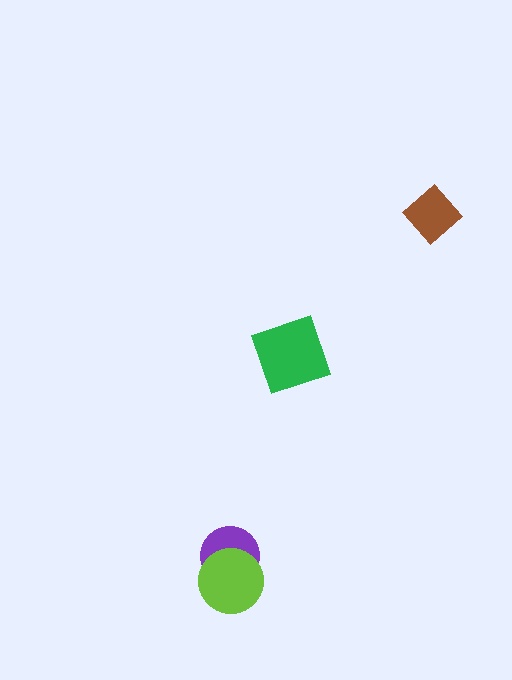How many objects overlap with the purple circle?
1 object overlaps with the purple circle.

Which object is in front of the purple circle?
The lime circle is in front of the purple circle.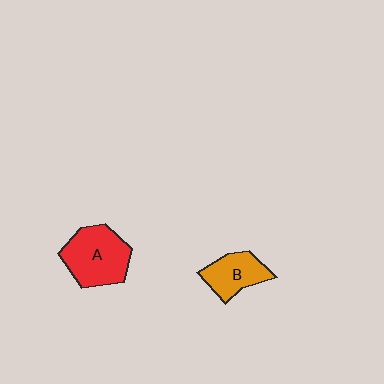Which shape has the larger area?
Shape A (red).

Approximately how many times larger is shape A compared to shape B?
Approximately 1.5 times.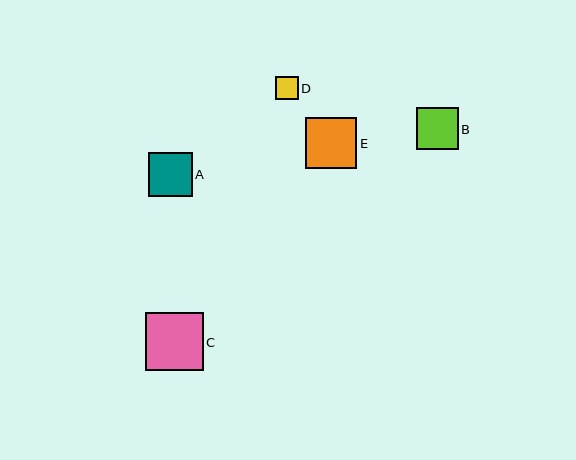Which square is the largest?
Square C is the largest with a size of approximately 58 pixels.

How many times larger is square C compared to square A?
Square C is approximately 1.3 times the size of square A.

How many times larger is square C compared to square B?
Square C is approximately 1.4 times the size of square B.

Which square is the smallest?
Square D is the smallest with a size of approximately 23 pixels.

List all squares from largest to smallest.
From largest to smallest: C, E, A, B, D.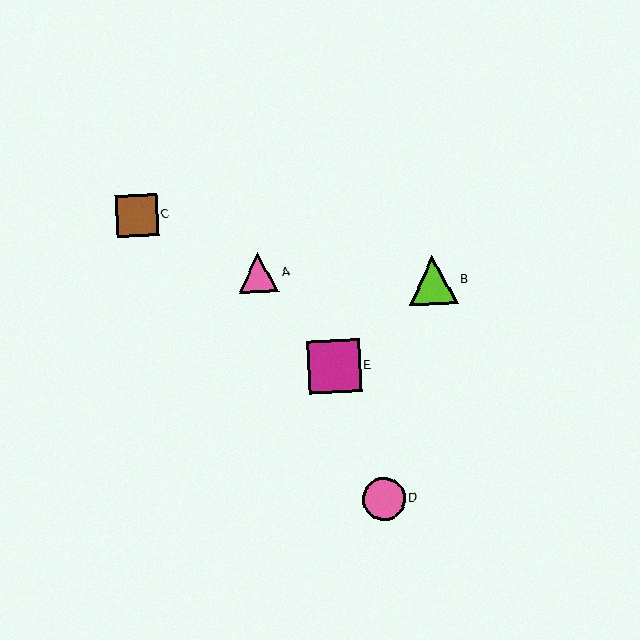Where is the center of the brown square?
The center of the brown square is at (137, 215).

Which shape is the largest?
The magenta square (labeled E) is the largest.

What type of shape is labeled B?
Shape B is a lime triangle.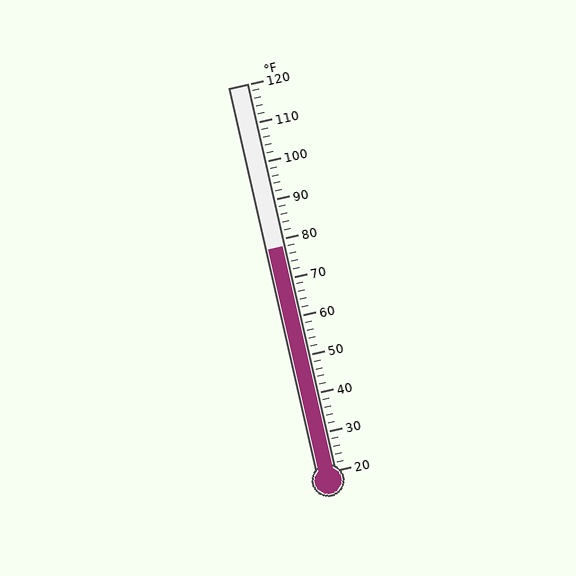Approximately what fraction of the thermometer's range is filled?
The thermometer is filled to approximately 60% of its range.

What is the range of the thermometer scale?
The thermometer scale ranges from 20°F to 120°F.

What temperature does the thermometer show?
The thermometer shows approximately 78°F.